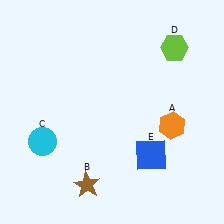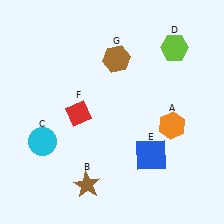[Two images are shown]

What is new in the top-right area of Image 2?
A brown hexagon (G) was added in the top-right area of Image 2.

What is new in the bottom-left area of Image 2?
A red diamond (F) was added in the bottom-left area of Image 2.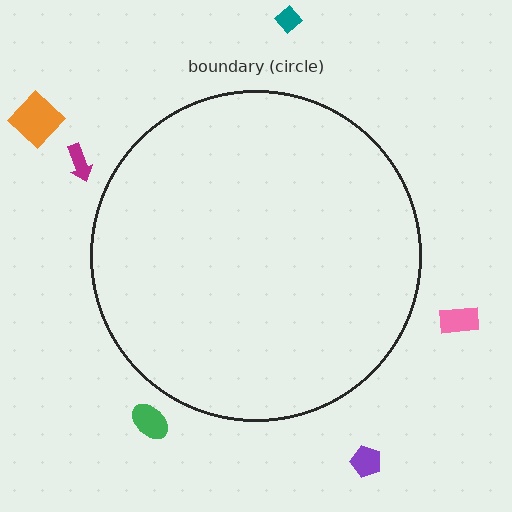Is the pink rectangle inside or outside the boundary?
Outside.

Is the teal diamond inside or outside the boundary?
Outside.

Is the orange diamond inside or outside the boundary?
Outside.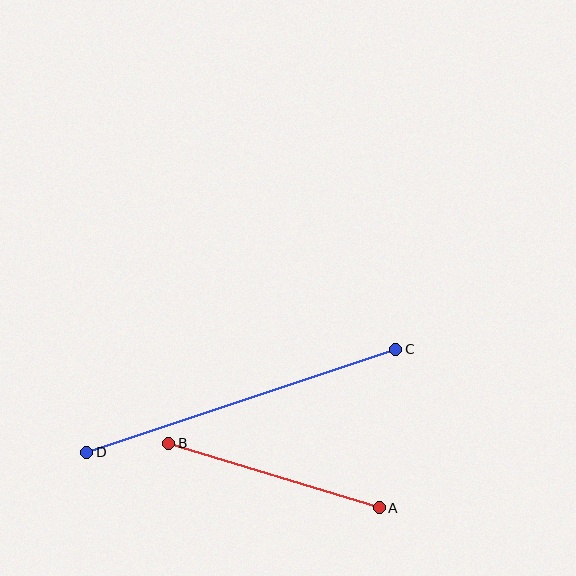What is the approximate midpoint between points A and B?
The midpoint is at approximately (274, 476) pixels.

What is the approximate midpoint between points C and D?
The midpoint is at approximately (241, 401) pixels.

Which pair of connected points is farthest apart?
Points C and D are farthest apart.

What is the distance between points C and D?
The distance is approximately 325 pixels.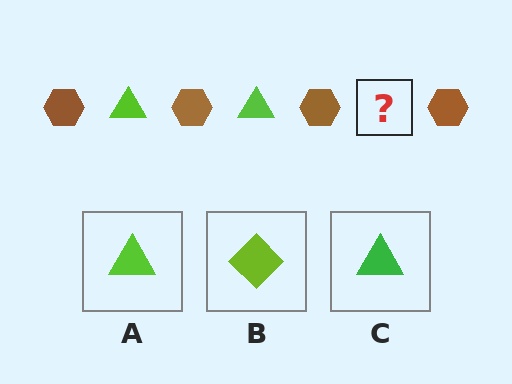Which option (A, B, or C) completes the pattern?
A.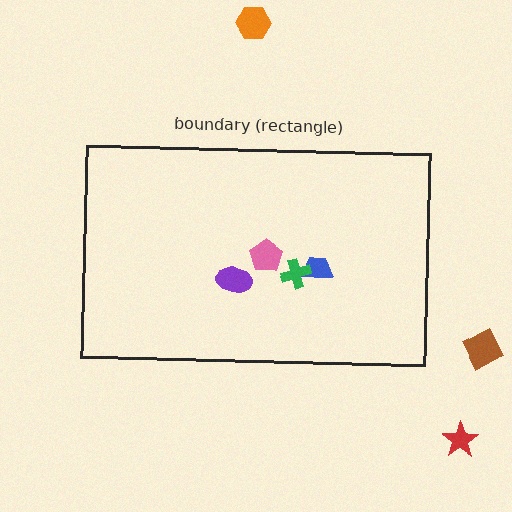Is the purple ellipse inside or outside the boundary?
Inside.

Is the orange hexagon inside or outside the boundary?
Outside.